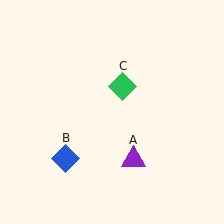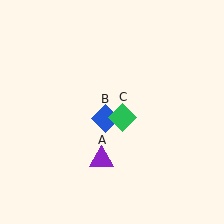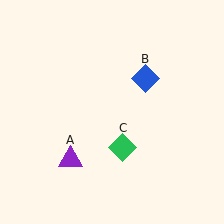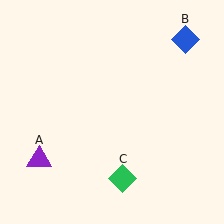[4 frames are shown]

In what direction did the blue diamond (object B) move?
The blue diamond (object B) moved up and to the right.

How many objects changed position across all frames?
3 objects changed position: purple triangle (object A), blue diamond (object B), green diamond (object C).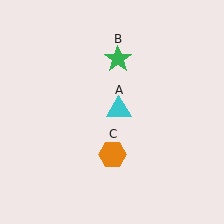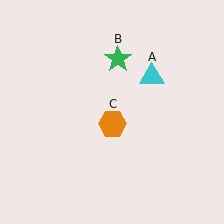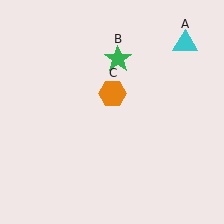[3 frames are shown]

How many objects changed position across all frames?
2 objects changed position: cyan triangle (object A), orange hexagon (object C).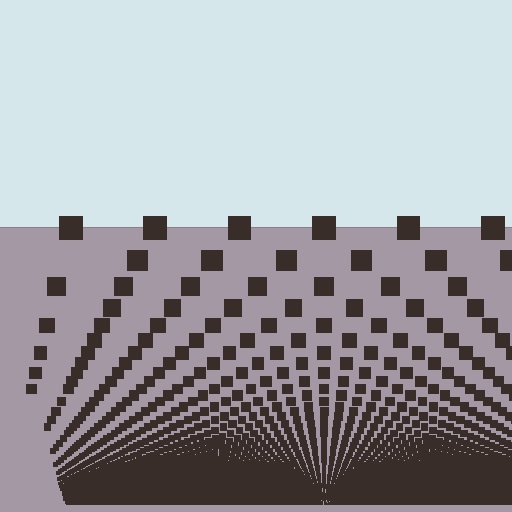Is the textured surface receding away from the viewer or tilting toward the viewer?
The surface appears to tilt toward the viewer. Texture elements get larger and sparser toward the top.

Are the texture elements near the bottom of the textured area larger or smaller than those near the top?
Smaller. The gradient is inverted — elements near the bottom are smaller and denser.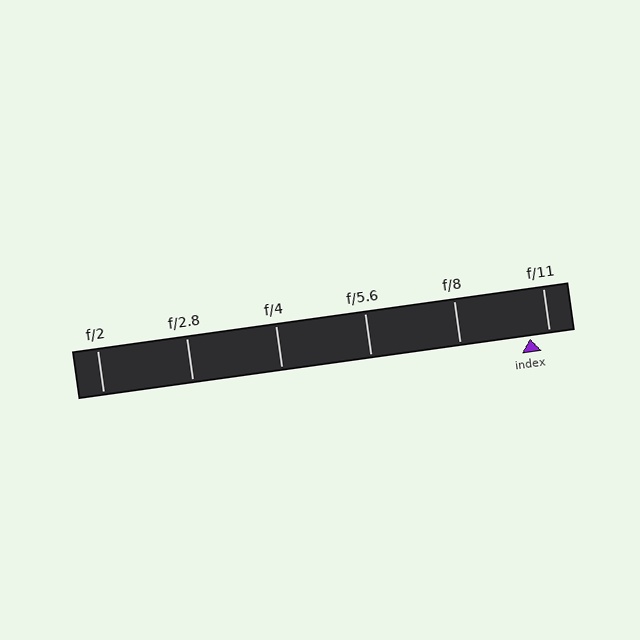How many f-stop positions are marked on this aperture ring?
There are 6 f-stop positions marked.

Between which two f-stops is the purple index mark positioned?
The index mark is between f/8 and f/11.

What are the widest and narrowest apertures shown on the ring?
The widest aperture shown is f/2 and the narrowest is f/11.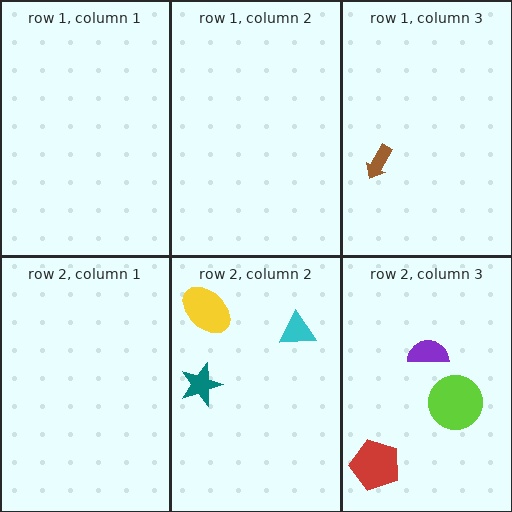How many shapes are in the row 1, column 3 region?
1.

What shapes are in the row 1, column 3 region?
The brown arrow.